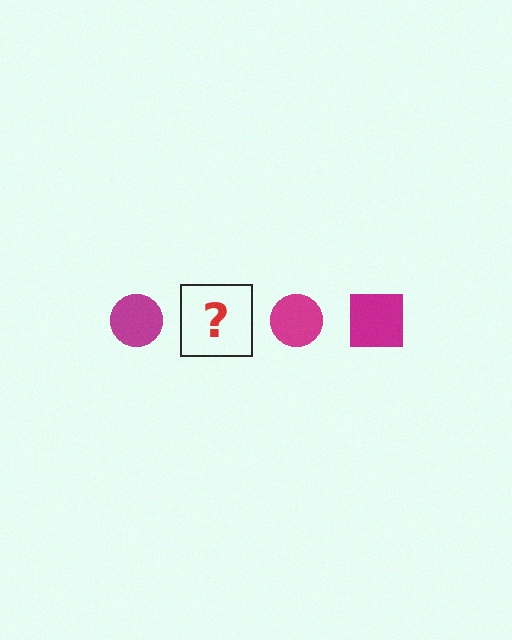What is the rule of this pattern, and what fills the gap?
The rule is that the pattern cycles through circle, square shapes in magenta. The gap should be filled with a magenta square.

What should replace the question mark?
The question mark should be replaced with a magenta square.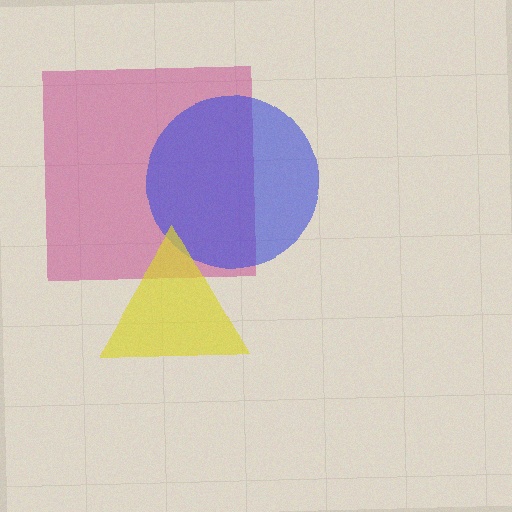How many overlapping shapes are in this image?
There are 3 overlapping shapes in the image.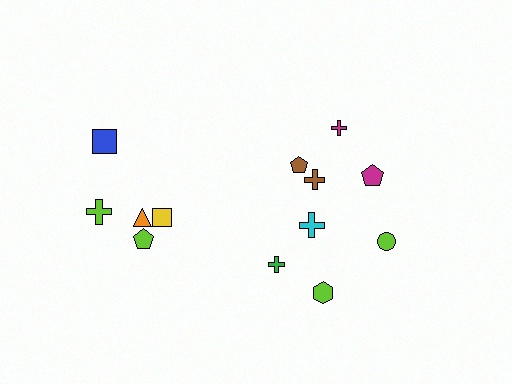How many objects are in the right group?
There are 8 objects.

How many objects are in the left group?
There are 5 objects.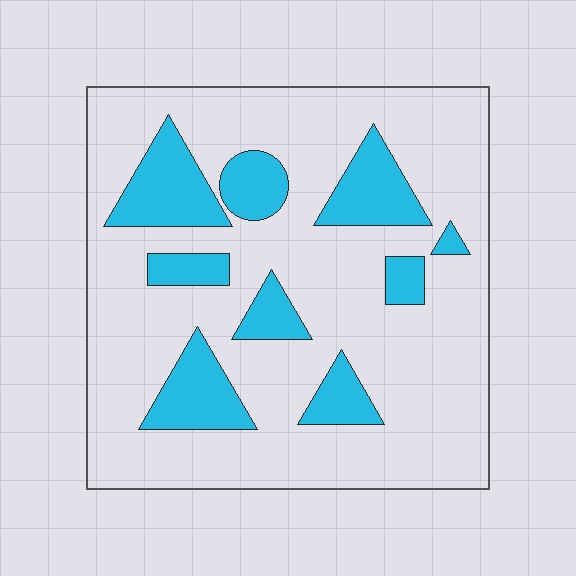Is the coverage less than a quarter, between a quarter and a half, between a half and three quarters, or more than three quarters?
Less than a quarter.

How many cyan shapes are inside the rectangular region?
9.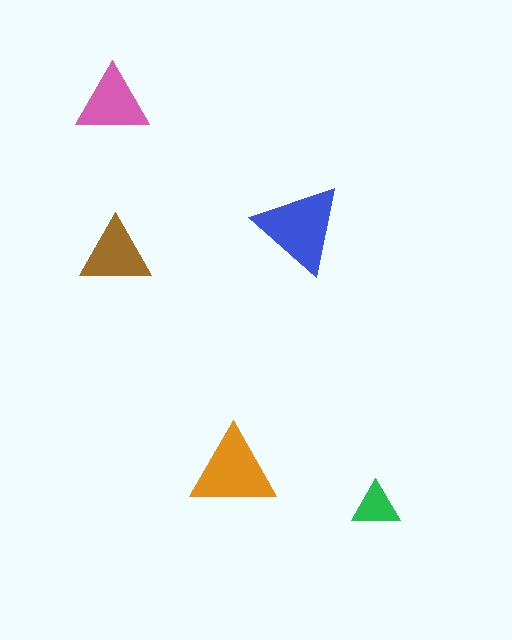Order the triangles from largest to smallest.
the blue one, the orange one, the pink one, the brown one, the green one.